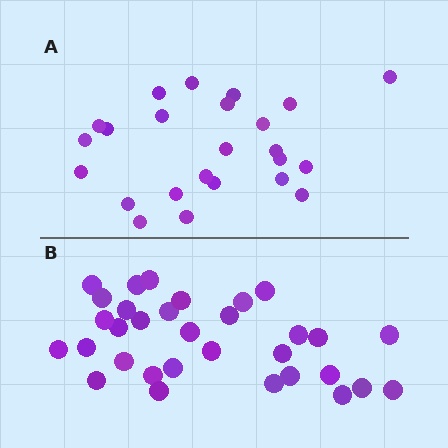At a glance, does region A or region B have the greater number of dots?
Region B (the bottom region) has more dots.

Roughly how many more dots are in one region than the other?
Region B has roughly 8 or so more dots than region A.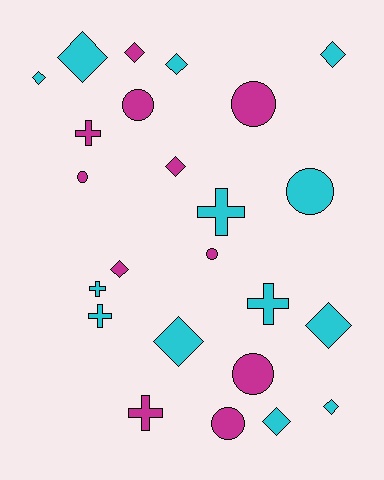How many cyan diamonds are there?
There are 8 cyan diamonds.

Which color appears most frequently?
Cyan, with 13 objects.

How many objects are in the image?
There are 24 objects.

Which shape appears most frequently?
Diamond, with 11 objects.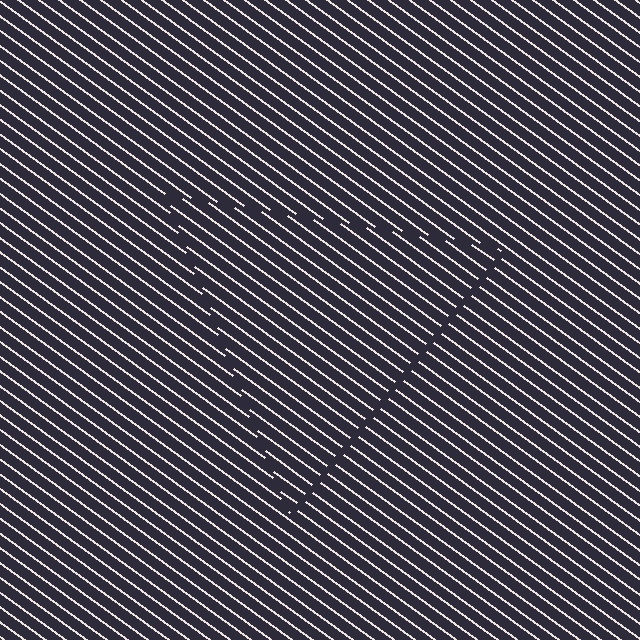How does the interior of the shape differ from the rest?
The interior of the shape contains the same grating, shifted by half a period — the contour is defined by the phase discontinuity where line-ends from the inner and outer gratings abut.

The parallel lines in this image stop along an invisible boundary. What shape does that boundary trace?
An illusory triangle. The interior of the shape contains the same grating, shifted by half a period — the contour is defined by the phase discontinuity where line-ends from the inner and outer gratings abut.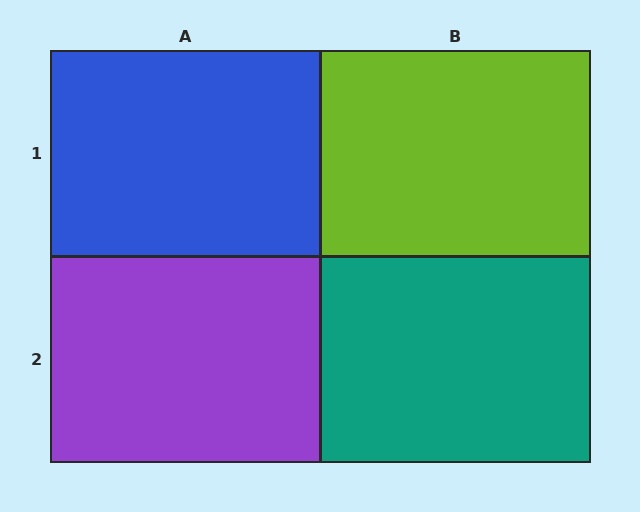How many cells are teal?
1 cell is teal.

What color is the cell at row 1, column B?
Lime.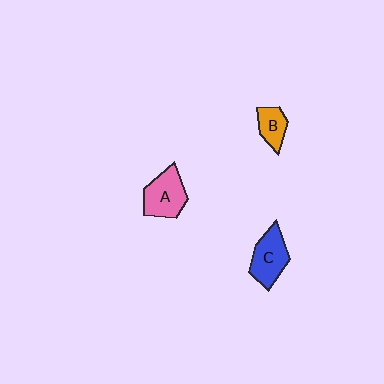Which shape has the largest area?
Shape A (pink).